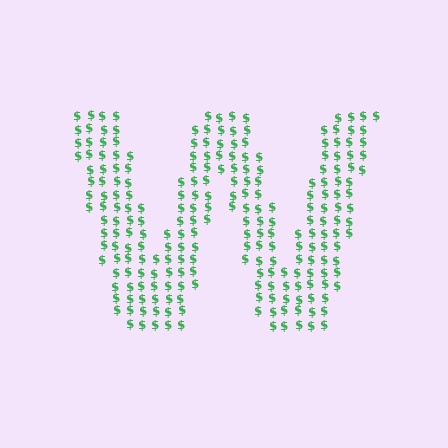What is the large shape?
The large shape is the letter W.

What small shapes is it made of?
It is made of small dollar signs.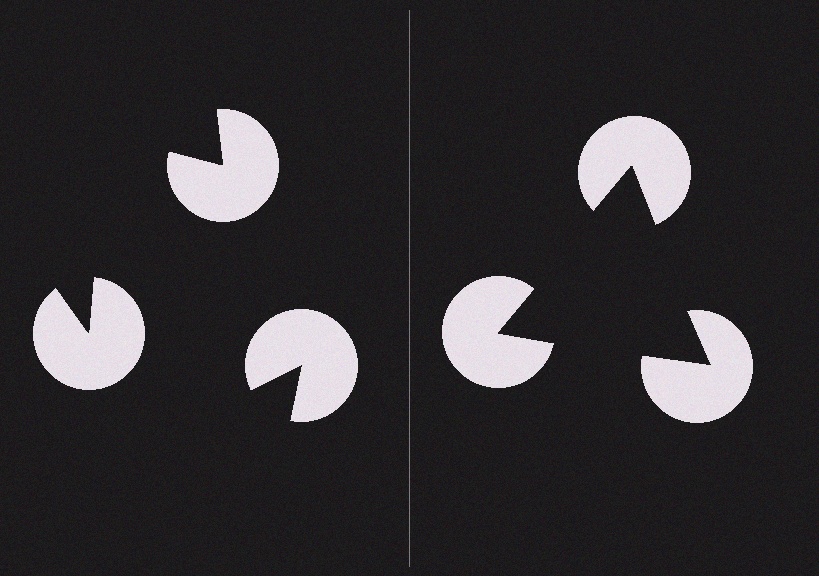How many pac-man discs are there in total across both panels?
6 — 3 on each side.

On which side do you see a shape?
An illusory triangle appears on the right side. On the left side the wedge cuts are rotated, so no coherent shape forms.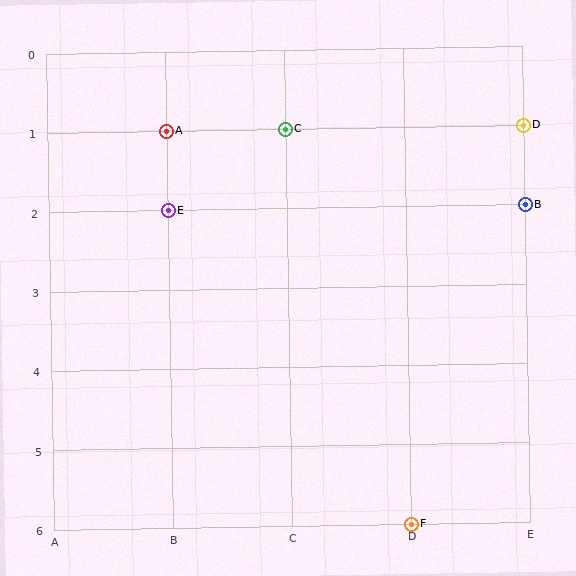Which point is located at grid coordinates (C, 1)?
Point C is at (C, 1).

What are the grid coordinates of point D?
Point D is at grid coordinates (E, 1).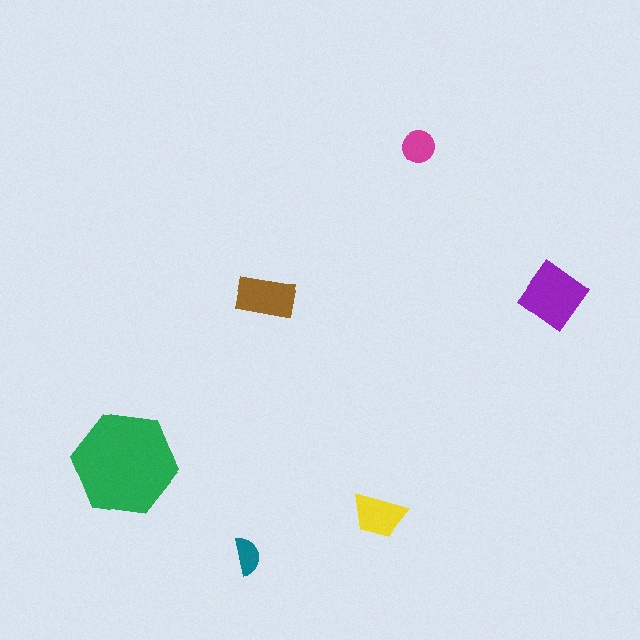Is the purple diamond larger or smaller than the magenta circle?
Larger.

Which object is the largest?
The green hexagon.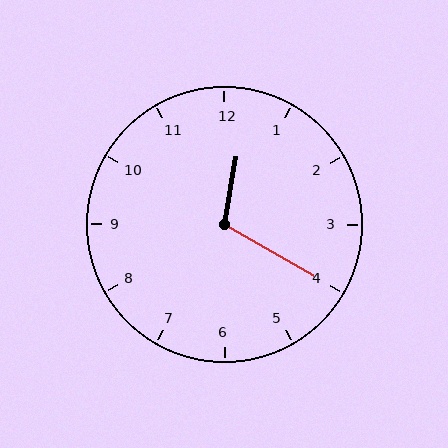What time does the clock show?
12:20.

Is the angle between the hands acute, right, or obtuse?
It is obtuse.